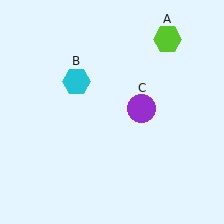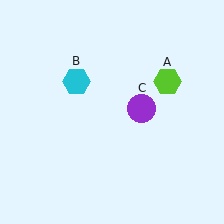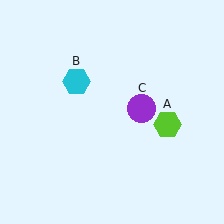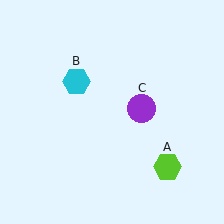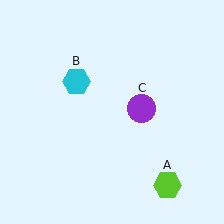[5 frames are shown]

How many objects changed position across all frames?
1 object changed position: lime hexagon (object A).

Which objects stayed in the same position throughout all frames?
Cyan hexagon (object B) and purple circle (object C) remained stationary.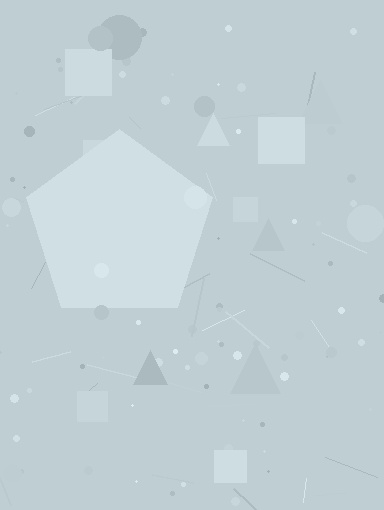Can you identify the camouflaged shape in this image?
The camouflaged shape is a pentagon.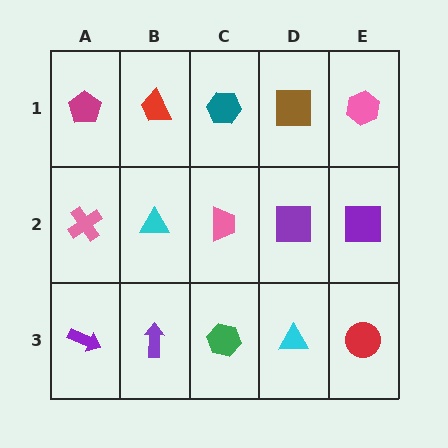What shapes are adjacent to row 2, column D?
A brown square (row 1, column D), a cyan triangle (row 3, column D), a pink trapezoid (row 2, column C), a purple square (row 2, column E).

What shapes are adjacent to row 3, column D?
A purple square (row 2, column D), a green hexagon (row 3, column C), a red circle (row 3, column E).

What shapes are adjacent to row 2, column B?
A red trapezoid (row 1, column B), a purple arrow (row 3, column B), a pink cross (row 2, column A), a pink trapezoid (row 2, column C).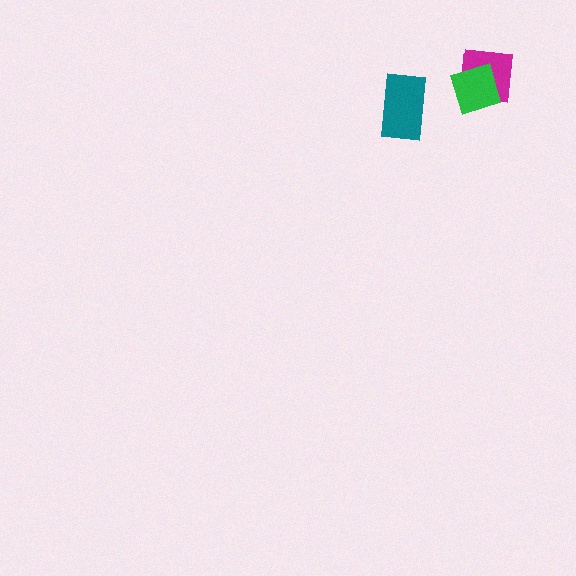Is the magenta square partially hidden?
Yes, it is partially covered by another shape.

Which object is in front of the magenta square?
The green diamond is in front of the magenta square.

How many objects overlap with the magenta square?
1 object overlaps with the magenta square.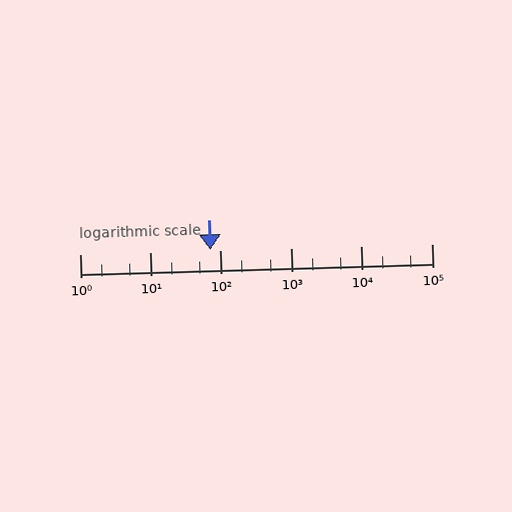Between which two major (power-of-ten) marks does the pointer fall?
The pointer is between 10 and 100.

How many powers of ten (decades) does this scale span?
The scale spans 5 decades, from 1 to 100000.